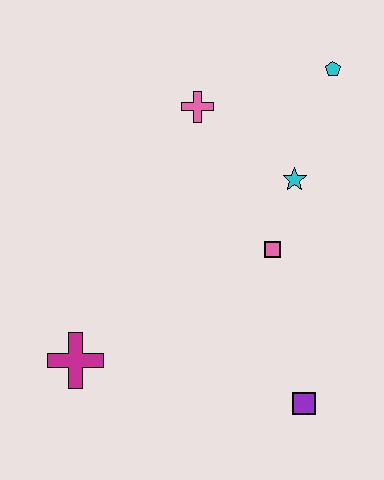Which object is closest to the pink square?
The cyan star is closest to the pink square.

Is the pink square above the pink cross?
No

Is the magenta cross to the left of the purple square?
Yes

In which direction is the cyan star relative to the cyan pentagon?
The cyan star is below the cyan pentagon.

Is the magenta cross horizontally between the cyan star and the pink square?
No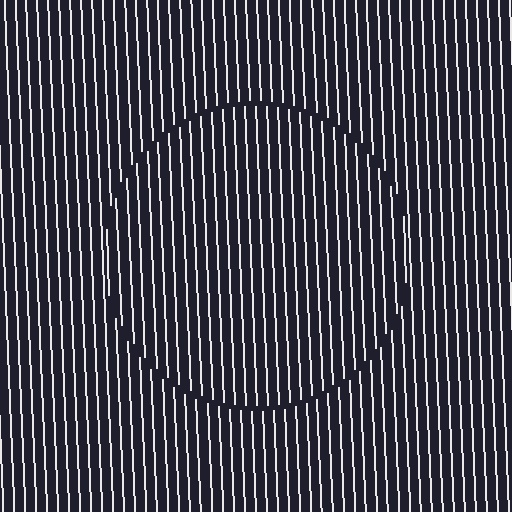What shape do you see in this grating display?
An illusory circle. The interior of the shape contains the same grating, shifted by half a period — the contour is defined by the phase discontinuity where line-ends from the inner and outer gratings abut.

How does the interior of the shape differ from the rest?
The interior of the shape contains the same grating, shifted by half a period — the contour is defined by the phase discontinuity where line-ends from the inner and outer gratings abut.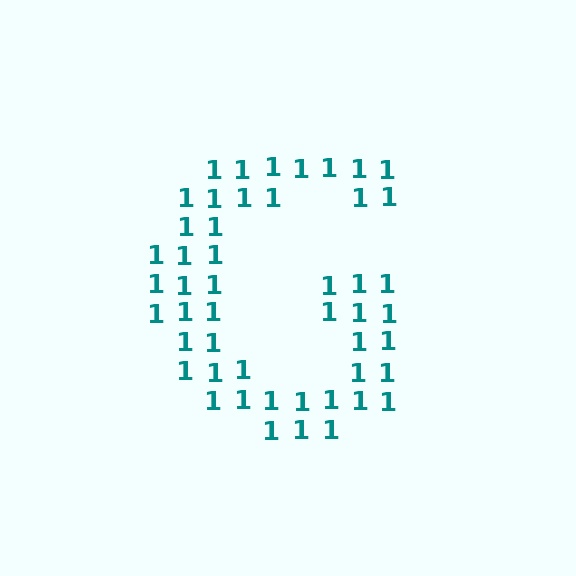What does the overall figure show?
The overall figure shows the letter G.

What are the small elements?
The small elements are digit 1's.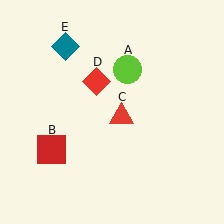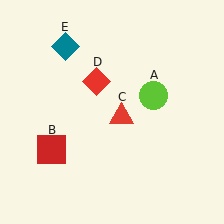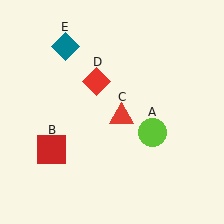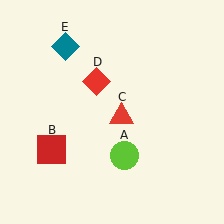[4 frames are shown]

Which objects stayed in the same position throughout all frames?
Red square (object B) and red triangle (object C) and red diamond (object D) and teal diamond (object E) remained stationary.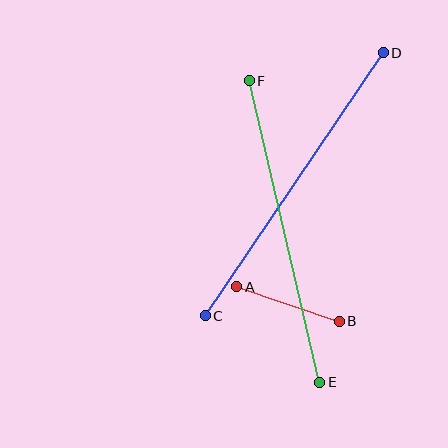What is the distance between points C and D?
The distance is approximately 317 pixels.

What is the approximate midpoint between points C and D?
The midpoint is at approximately (294, 184) pixels.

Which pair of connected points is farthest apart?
Points C and D are farthest apart.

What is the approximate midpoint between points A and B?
The midpoint is at approximately (288, 304) pixels.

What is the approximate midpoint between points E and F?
The midpoint is at approximately (285, 231) pixels.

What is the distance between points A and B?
The distance is approximately 108 pixels.